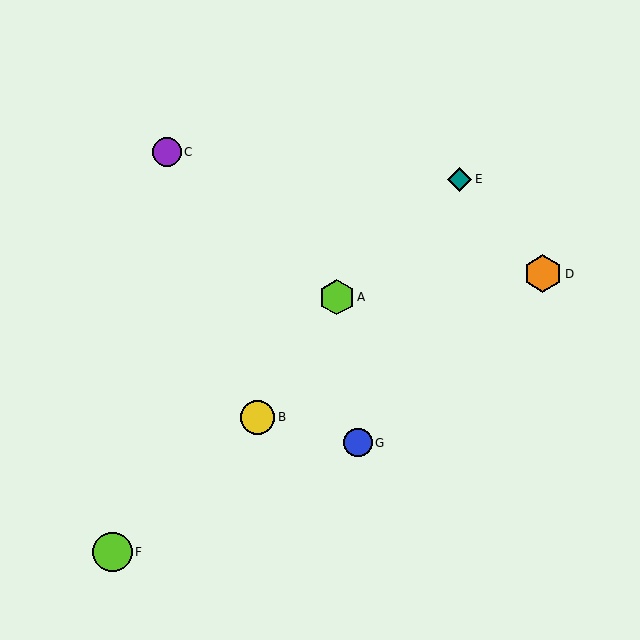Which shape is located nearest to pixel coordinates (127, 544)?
The lime circle (labeled F) at (112, 552) is nearest to that location.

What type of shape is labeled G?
Shape G is a blue circle.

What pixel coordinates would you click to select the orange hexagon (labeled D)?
Click at (543, 274) to select the orange hexagon D.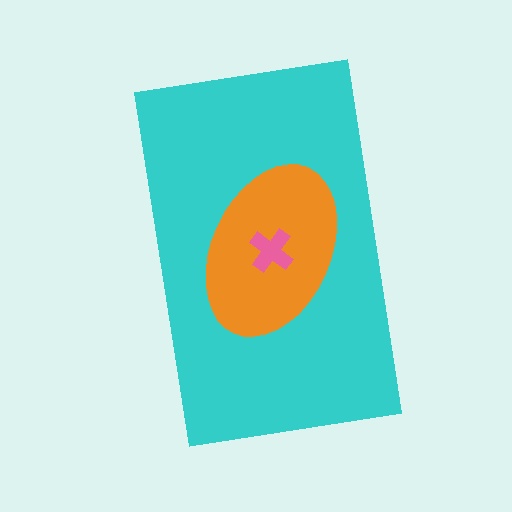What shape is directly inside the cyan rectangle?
The orange ellipse.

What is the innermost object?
The pink cross.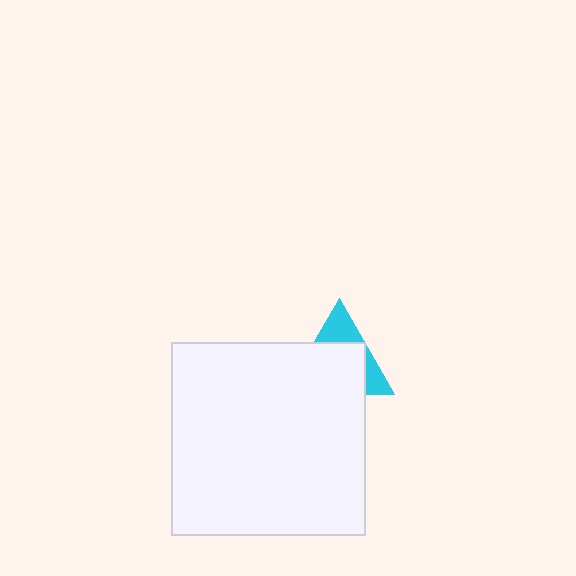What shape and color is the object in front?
The object in front is a white square.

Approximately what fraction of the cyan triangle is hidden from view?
Roughly 66% of the cyan triangle is hidden behind the white square.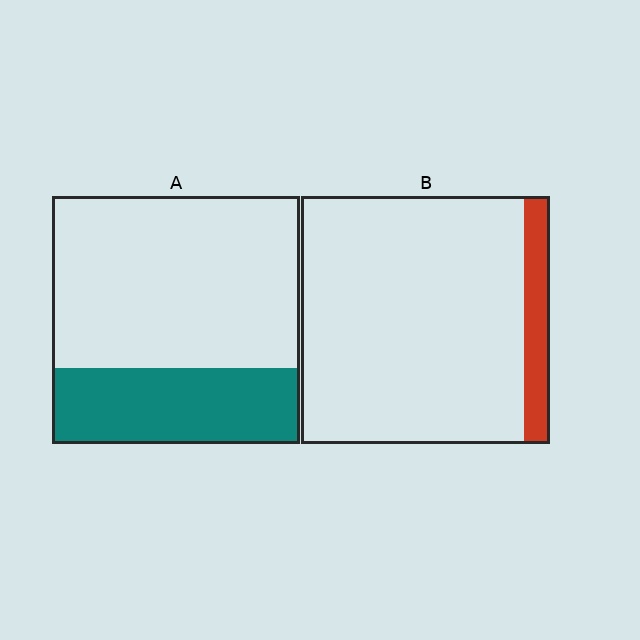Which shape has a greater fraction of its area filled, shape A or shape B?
Shape A.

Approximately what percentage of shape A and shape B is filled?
A is approximately 30% and B is approximately 10%.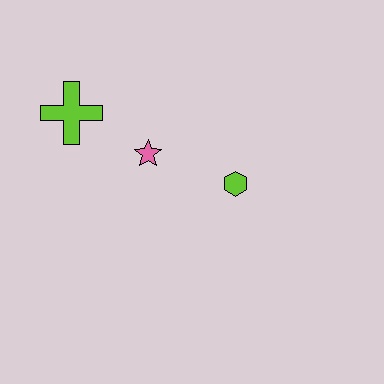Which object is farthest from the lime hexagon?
The lime cross is farthest from the lime hexagon.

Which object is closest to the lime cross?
The pink star is closest to the lime cross.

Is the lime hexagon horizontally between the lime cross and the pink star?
No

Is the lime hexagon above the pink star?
No